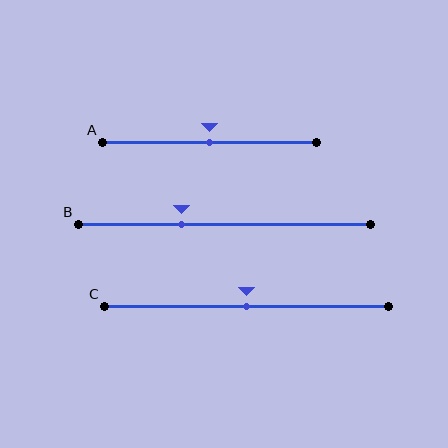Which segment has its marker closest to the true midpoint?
Segment A has its marker closest to the true midpoint.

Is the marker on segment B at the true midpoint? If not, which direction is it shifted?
No, the marker on segment B is shifted to the left by about 15% of the segment length.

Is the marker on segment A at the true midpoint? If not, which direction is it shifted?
Yes, the marker on segment A is at the true midpoint.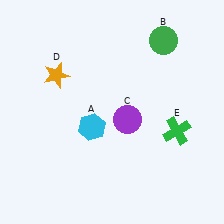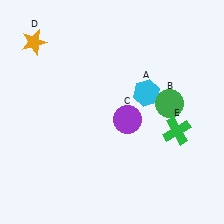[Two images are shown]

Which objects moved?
The objects that moved are: the cyan hexagon (A), the green circle (B), the orange star (D).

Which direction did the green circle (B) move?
The green circle (B) moved down.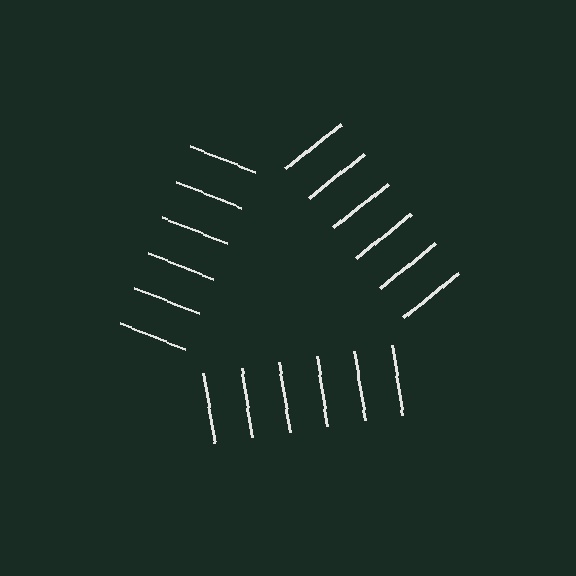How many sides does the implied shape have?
3 sides — the line-ends trace a triangle.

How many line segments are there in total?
18 — 6 along each of the 3 edges.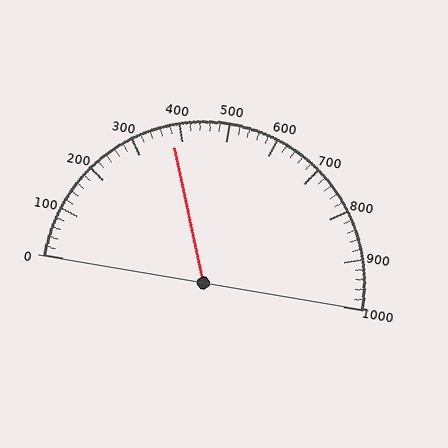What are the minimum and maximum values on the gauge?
The gauge ranges from 0 to 1000.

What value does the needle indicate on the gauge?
The needle indicates approximately 380.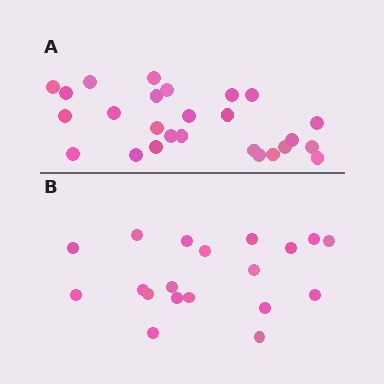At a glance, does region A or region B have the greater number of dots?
Region A (the top region) has more dots.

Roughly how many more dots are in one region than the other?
Region A has roughly 8 or so more dots than region B.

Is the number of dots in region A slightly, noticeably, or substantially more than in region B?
Region A has noticeably more, but not dramatically so. The ratio is roughly 1.4 to 1.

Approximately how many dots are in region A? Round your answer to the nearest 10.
About 30 dots. (The exact count is 26, which rounds to 30.)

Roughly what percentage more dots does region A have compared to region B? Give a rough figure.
About 35% more.